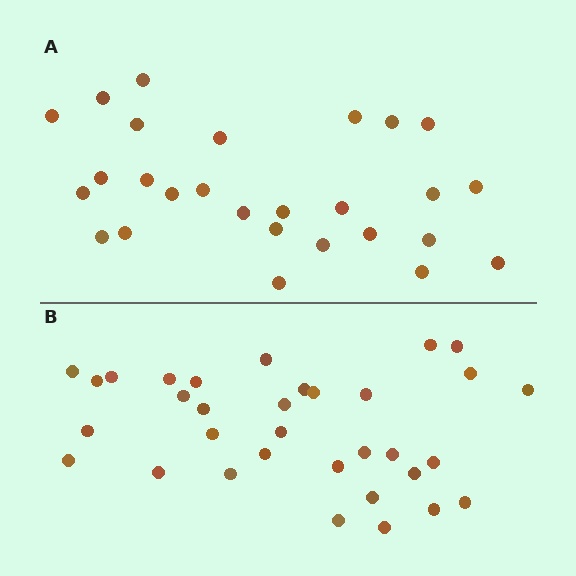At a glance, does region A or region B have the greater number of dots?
Region B (the bottom region) has more dots.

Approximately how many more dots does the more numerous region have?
Region B has about 6 more dots than region A.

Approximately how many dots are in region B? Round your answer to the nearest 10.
About 30 dots. (The exact count is 33, which rounds to 30.)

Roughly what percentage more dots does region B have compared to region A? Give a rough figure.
About 20% more.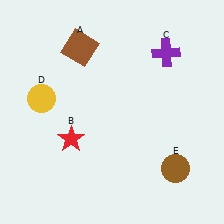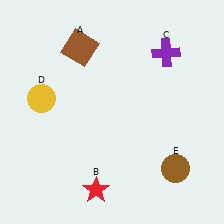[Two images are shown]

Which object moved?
The red star (B) moved down.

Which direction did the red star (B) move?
The red star (B) moved down.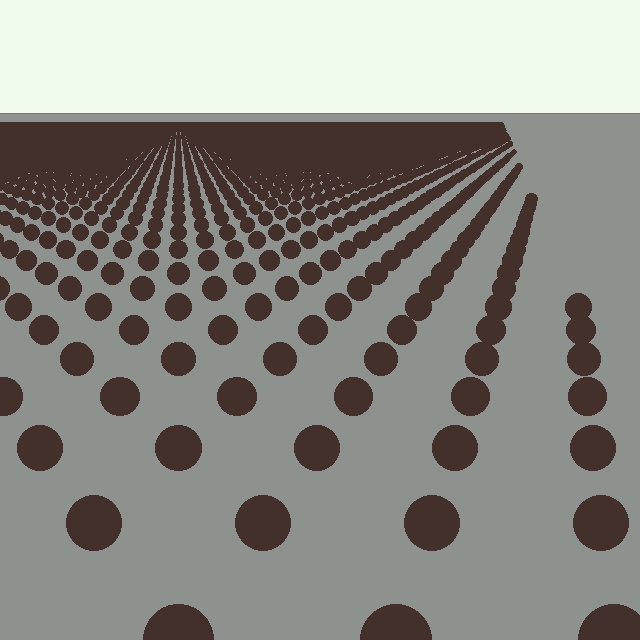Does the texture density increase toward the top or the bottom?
Density increases toward the top.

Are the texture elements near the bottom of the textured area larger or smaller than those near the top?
Larger. Near the bottom, elements are closer to the viewer and appear at a bigger on-screen size.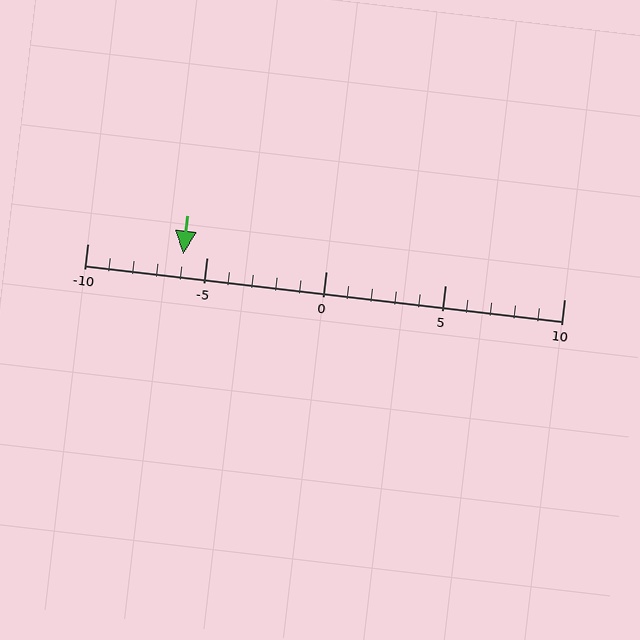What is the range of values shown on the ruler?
The ruler shows values from -10 to 10.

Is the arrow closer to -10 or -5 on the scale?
The arrow is closer to -5.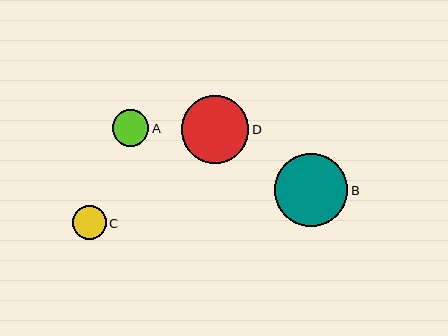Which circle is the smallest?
Circle C is the smallest with a size of approximately 34 pixels.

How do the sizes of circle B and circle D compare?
Circle B and circle D are approximately the same size.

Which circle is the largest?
Circle B is the largest with a size of approximately 74 pixels.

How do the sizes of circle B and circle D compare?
Circle B and circle D are approximately the same size.